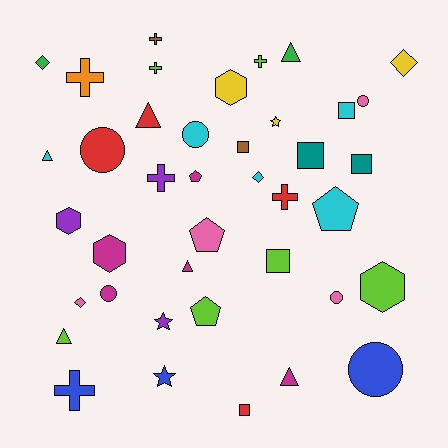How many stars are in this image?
There are 3 stars.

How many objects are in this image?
There are 40 objects.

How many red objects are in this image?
There are 4 red objects.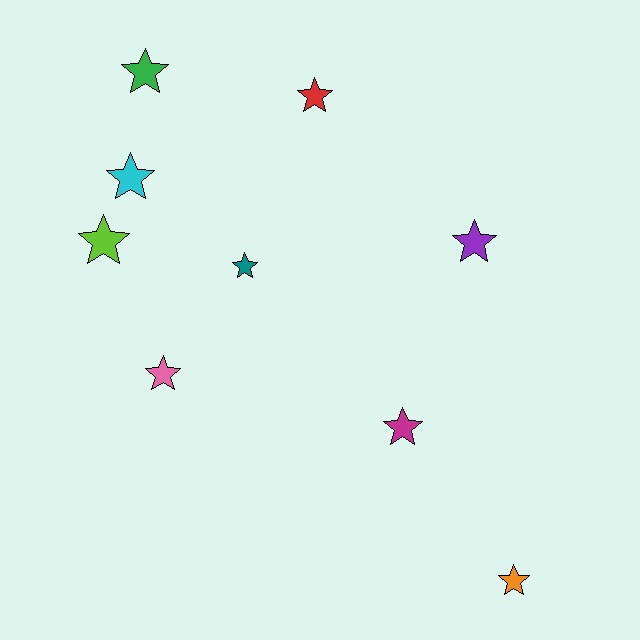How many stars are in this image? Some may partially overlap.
There are 9 stars.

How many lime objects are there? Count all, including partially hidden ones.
There is 1 lime object.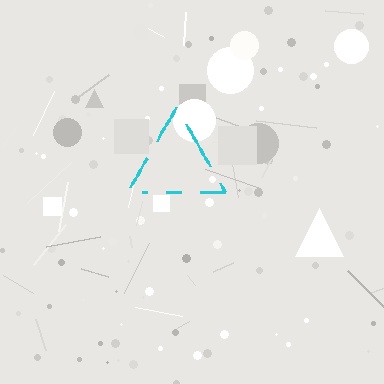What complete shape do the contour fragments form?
The contour fragments form a triangle.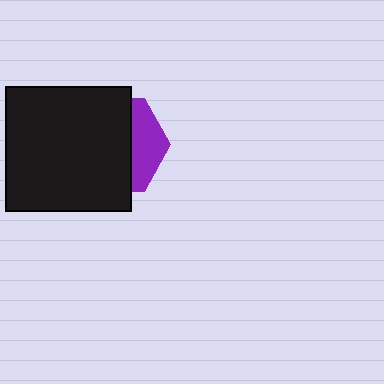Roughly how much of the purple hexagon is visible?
A small part of it is visible (roughly 32%).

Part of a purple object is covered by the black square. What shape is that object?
It is a hexagon.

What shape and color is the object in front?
The object in front is a black square.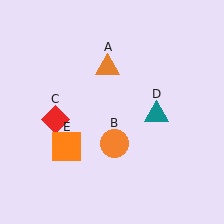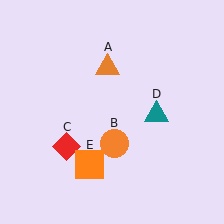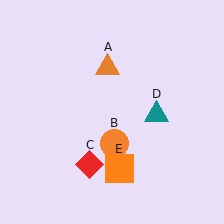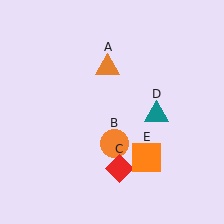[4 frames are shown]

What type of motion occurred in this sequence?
The red diamond (object C), orange square (object E) rotated counterclockwise around the center of the scene.